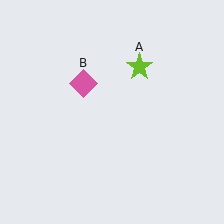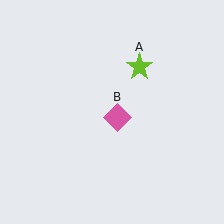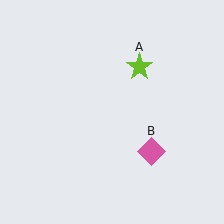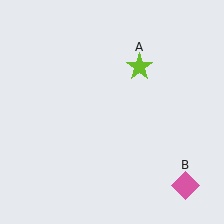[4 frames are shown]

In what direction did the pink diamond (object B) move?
The pink diamond (object B) moved down and to the right.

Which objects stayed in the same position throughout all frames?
Lime star (object A) remained stationary.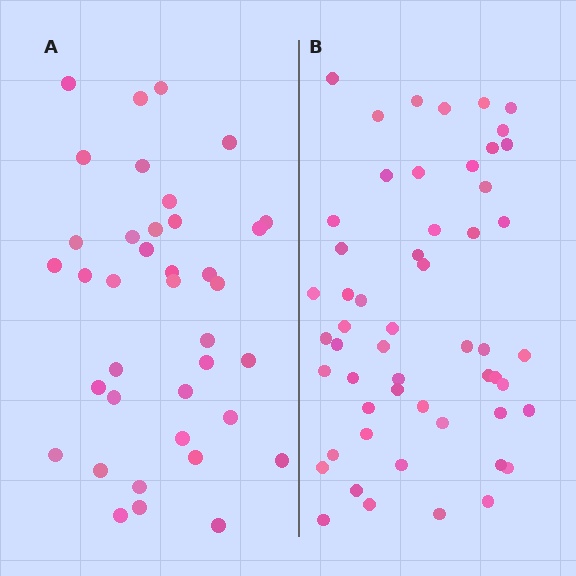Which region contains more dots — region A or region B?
Region B (the right region) has more dots.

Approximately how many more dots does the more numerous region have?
Region B has approximately 15 more dots than region A.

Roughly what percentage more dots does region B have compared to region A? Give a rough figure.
About 40% more.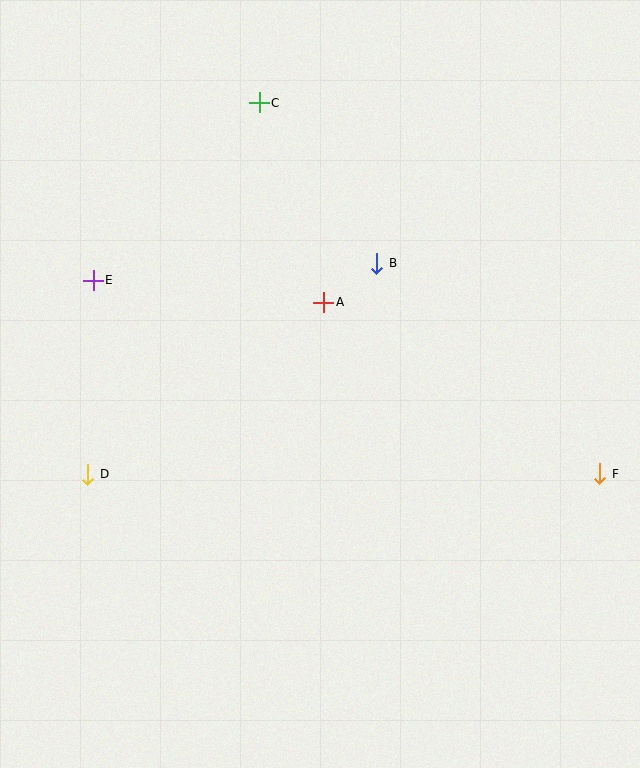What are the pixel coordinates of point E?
Point E is at (93, 280).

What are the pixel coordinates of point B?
Point B is at (377, 263).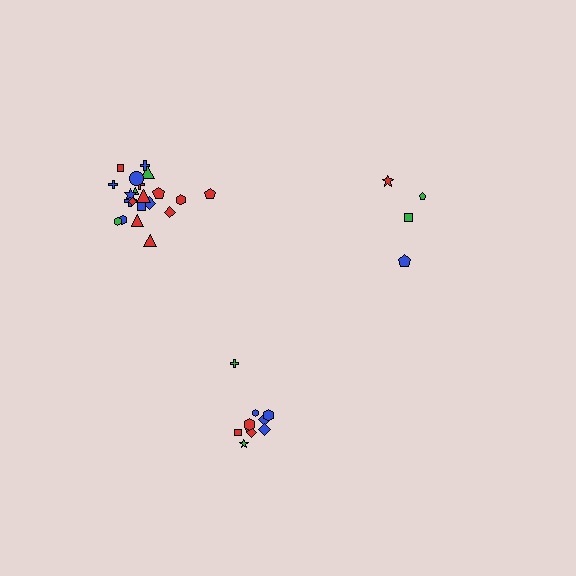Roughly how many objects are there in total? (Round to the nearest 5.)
Roughly 35 objects in total.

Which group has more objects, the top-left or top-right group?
The top-left group.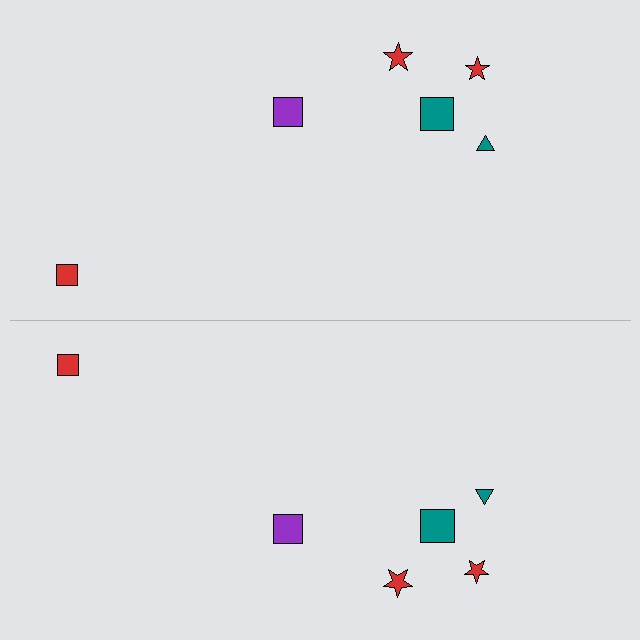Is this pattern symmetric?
Yes, this pattern has bilateral (reflection) symmetry.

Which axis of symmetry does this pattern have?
The pattern has a horizontal axis of symmetry running through the center of the image.